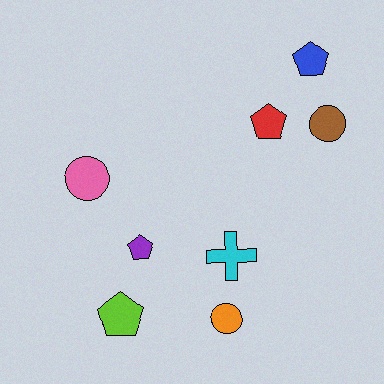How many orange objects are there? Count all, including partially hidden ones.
There is 1 orange object.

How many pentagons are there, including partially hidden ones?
There are 4 pentagons.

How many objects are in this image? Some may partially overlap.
There are 8 objects.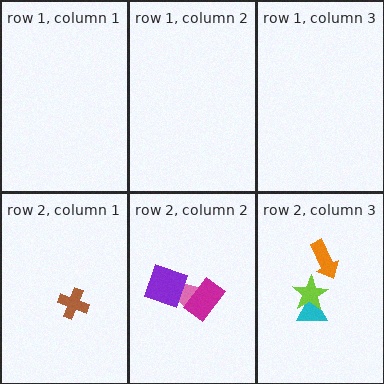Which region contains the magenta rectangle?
The row 2, column 2 region.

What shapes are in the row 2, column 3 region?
The cyan triangle, the orange arrow, the lime star.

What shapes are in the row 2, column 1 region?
The brown cross.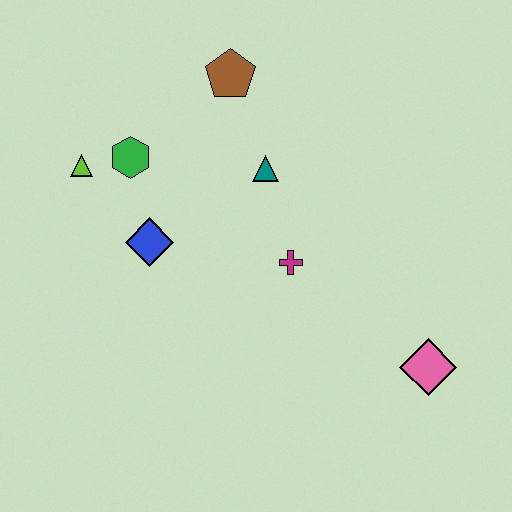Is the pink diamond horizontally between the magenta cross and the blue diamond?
No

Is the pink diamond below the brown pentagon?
Yes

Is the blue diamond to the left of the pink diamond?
Yes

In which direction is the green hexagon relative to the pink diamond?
The green hexagon is to the left of the pink diamond.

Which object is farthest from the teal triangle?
The pink diamond is farthest from the teal triangle.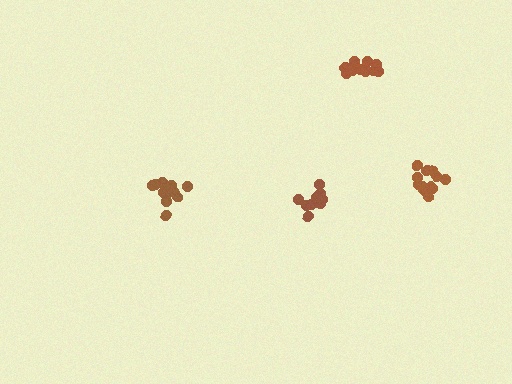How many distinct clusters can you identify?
There are 4 distinct clusters.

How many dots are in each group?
Group 1: 12 dots, Group 2: 11 dots, Group 3: 14 dots, Group 4: 11 dots (48 total).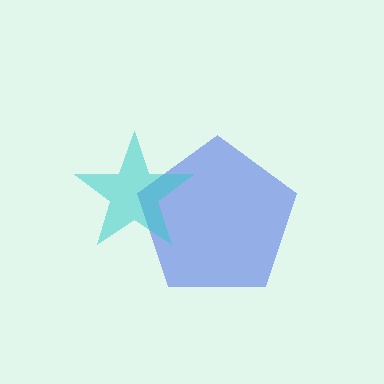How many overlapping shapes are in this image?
There are 2 overlapping shapes in the image.